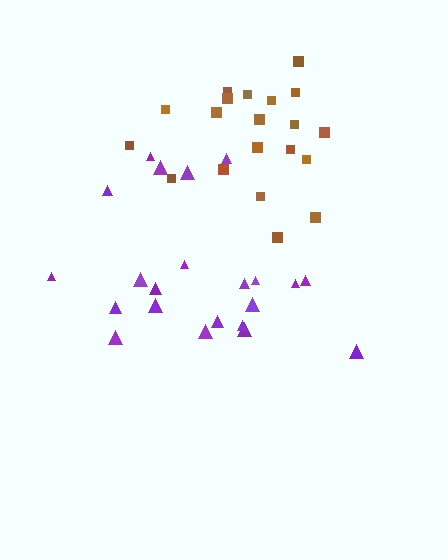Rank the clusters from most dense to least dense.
brown, purple.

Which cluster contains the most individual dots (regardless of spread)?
Purple (22).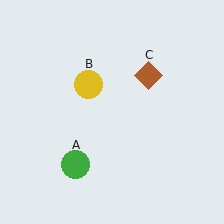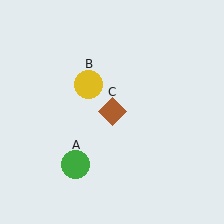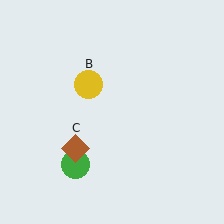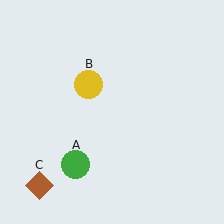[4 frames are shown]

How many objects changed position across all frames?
1 object changed position: brown diamond (object C).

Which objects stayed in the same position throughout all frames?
Green circle (object A) and yellow circle (object B) remained stationary.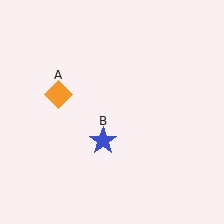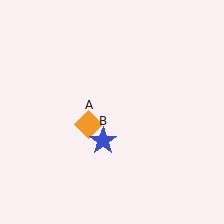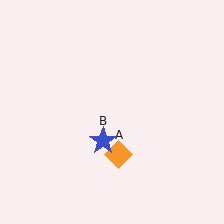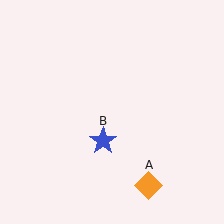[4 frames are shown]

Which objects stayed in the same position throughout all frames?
Blue star (object B) remained stationary.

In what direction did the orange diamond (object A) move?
The orange diamond (object A) moved down and to the right.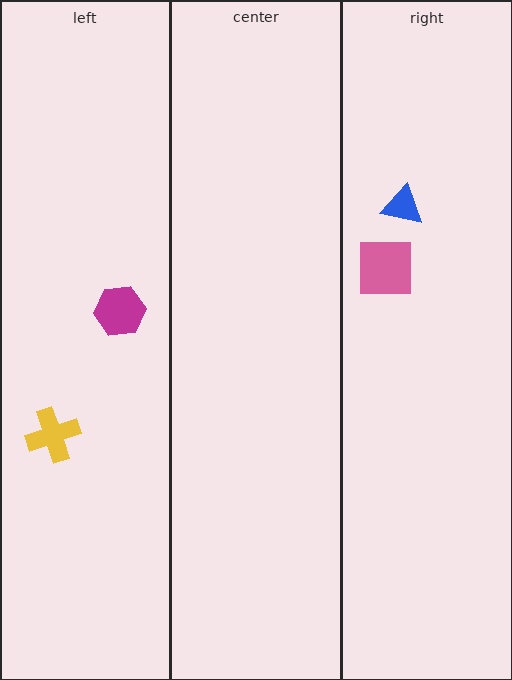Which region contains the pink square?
The right region.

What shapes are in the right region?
The pink square, the blue triangle.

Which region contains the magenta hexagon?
The left region.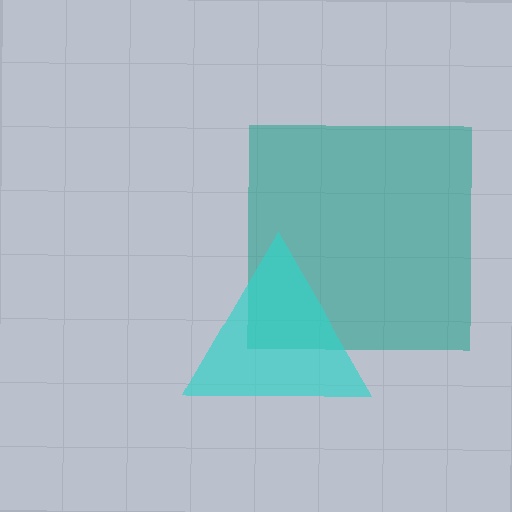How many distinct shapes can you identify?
There are 2 distinct shapes: a teal square, a cyan triangle.